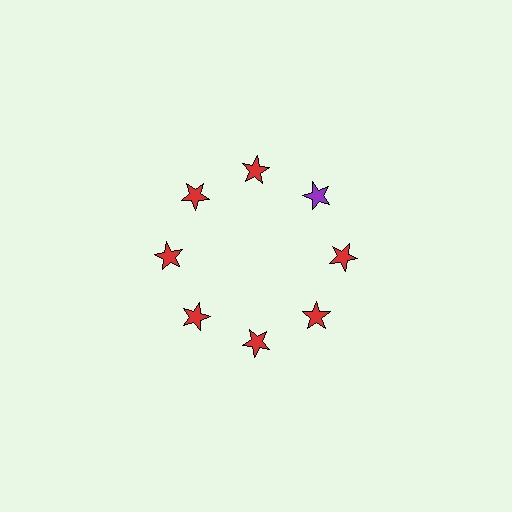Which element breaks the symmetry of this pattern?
The purple star at roughly the 2 o'clock position breaks the symmetry. All other shapes are red stars.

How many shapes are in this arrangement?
There are 8 shapes arranged in a ring pattern.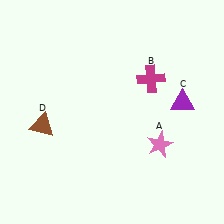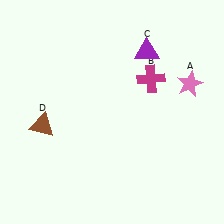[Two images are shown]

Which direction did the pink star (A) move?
The pink star (A) moved up.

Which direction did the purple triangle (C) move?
The purple triangle (C) moved up.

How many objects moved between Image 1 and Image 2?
2 objects moved between the two images.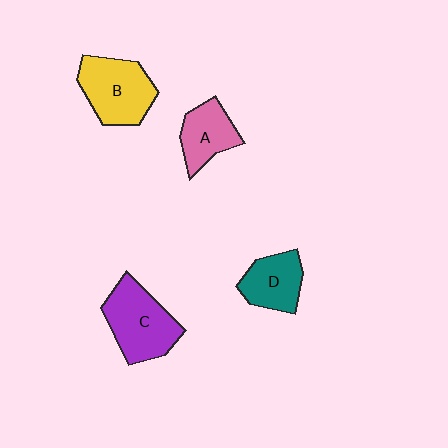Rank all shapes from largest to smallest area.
From largest to smallest: C (purple), B (yellow), D (teal), A (pink).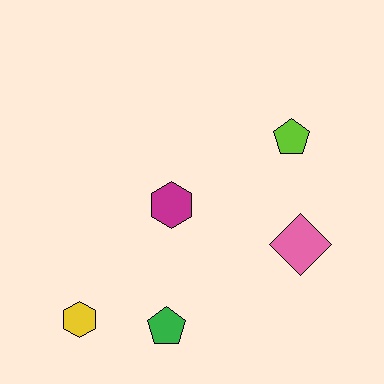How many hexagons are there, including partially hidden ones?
There are 2 hexagons.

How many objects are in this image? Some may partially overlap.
There are 5 objects.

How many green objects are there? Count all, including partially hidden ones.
There is 1 green object.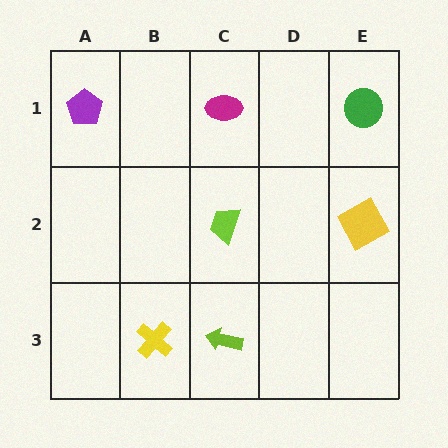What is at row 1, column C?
A magenta ellipse.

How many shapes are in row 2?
2 shapes.